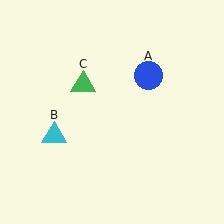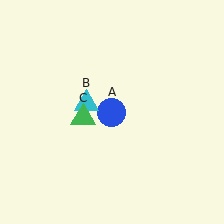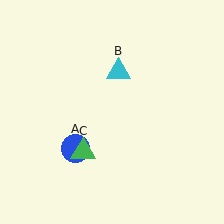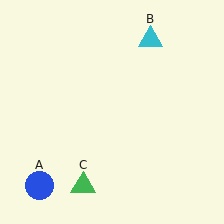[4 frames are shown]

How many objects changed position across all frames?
3 objects changed position: blue circle (object A), cyan triangle (object B), green triangle (object C).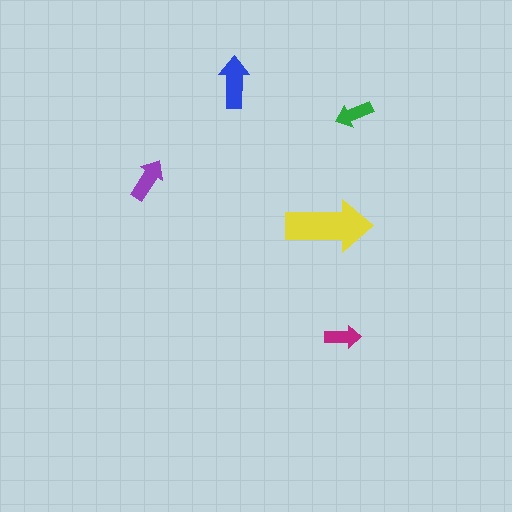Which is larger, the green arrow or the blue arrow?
The blue one.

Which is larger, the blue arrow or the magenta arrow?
The blue one.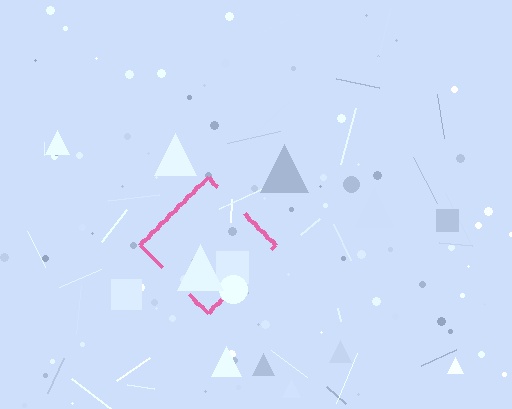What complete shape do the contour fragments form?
The contour fragments form a diamond.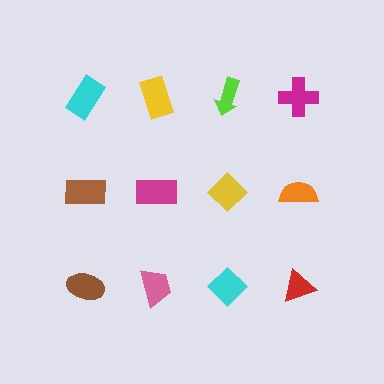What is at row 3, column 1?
A brown ellipse.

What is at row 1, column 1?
A cyan rectangle.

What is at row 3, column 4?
A red triangle.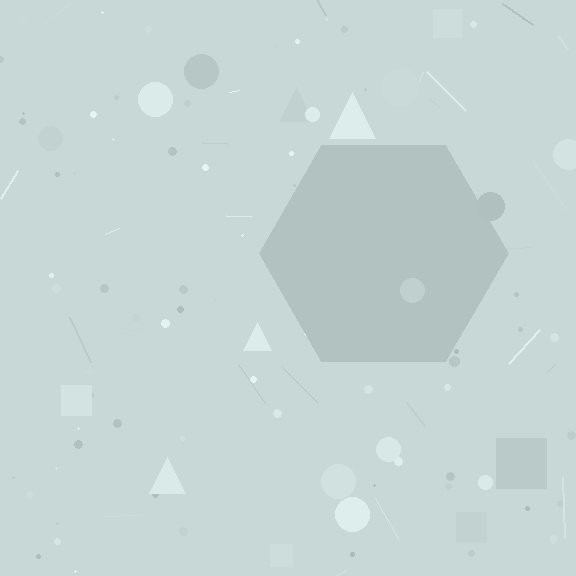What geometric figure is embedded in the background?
A hexagon is embedded in the background.